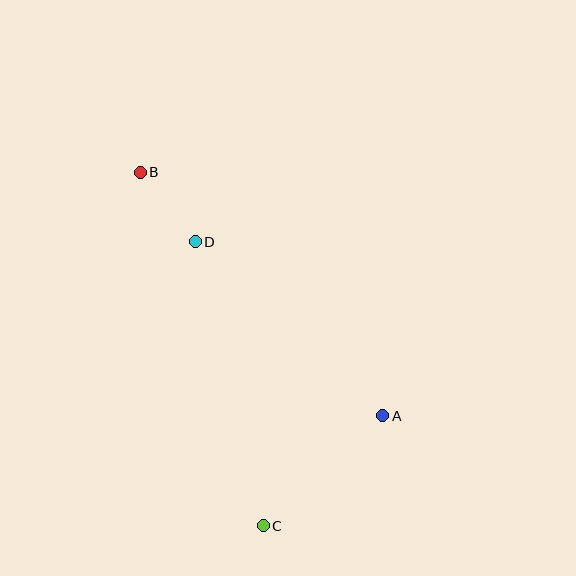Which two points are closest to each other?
Points B and D are closest to each other.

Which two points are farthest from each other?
Points B and C are farthest from each other.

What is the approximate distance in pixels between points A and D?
The distance between A and D is approximately 255 pixels.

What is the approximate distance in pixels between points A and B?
The distance between A and B is approximately 343 pixels.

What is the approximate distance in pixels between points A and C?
The distance between A and C is approximately 162 pixels.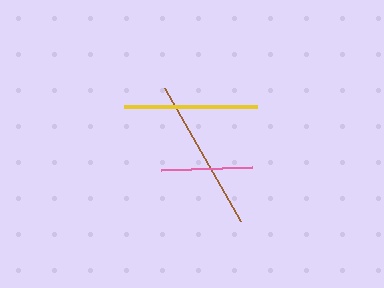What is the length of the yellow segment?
The yellow segment is approximately 133 pixels long.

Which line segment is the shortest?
The pink line is the shortest at approximately 91 pixels.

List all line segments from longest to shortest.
From longest to shortest: brown, yellow, pink.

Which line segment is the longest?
The brown line is the longest at approximately 154 pixels.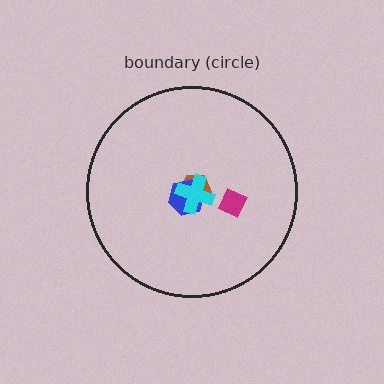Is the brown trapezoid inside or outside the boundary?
Inside.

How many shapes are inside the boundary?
4 inside, 0 outside.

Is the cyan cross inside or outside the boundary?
Inside.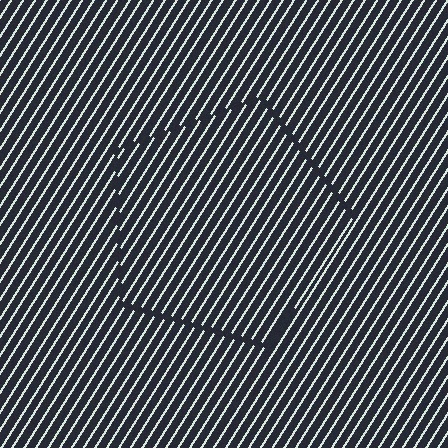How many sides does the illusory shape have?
5 sides — the line-ends trace a pentagon.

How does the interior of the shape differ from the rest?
The interior of the shape contains the same grating, shifted by half a period — the contour is defined by the phase discontinuity where line-ends from the inner and outer gratings abut.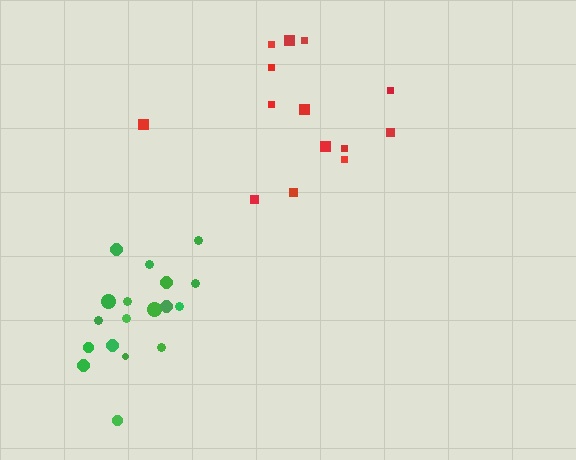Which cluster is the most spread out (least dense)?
Red.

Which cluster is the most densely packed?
Green.